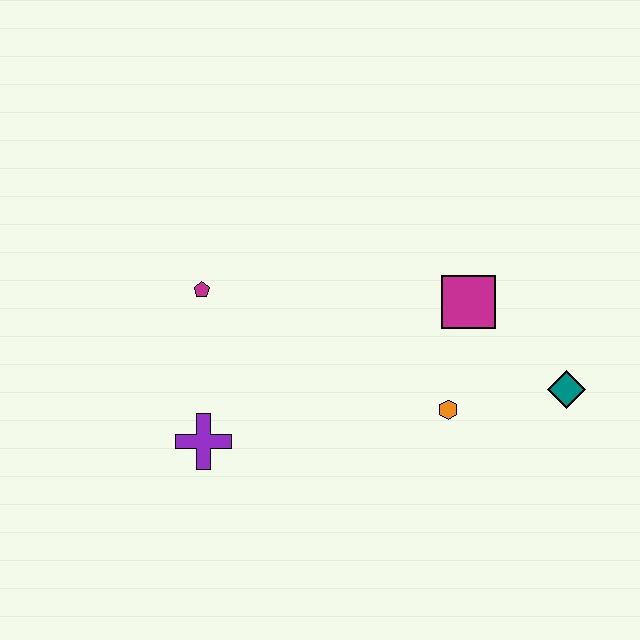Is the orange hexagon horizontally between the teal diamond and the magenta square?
No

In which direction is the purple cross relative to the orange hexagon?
The purple cross is to the left of the orange hexagon.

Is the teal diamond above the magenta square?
No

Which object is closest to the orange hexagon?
The magenta square is closest to the orange hexagon.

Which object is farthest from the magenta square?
The purple cross is farthest from the magenta square.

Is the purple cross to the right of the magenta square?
No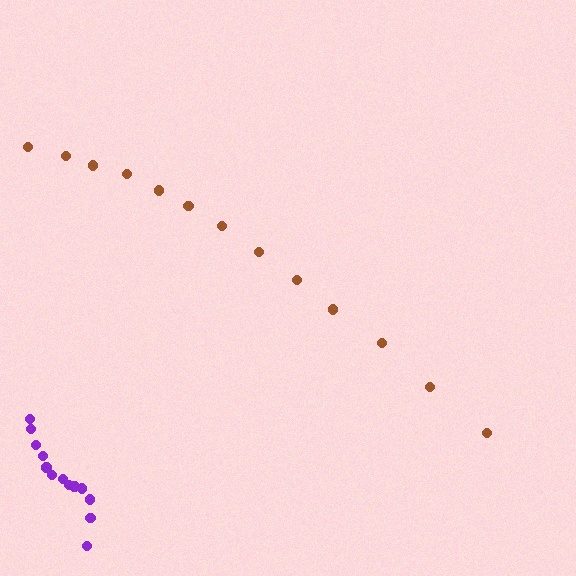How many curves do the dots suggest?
There are 2 distinct paths.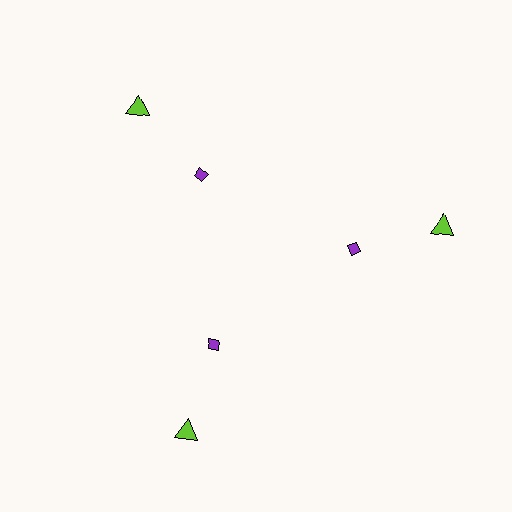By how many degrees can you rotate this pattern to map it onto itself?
The pattern maps onto itself every 120 degrees of rotation.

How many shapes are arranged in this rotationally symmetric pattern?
There are 6 shapes, arranged in 3 groups of 2.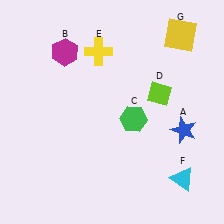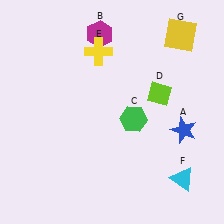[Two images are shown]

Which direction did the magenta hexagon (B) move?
The magenta hexagon (B) moved right.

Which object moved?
The magenta hexagon (B) moved right.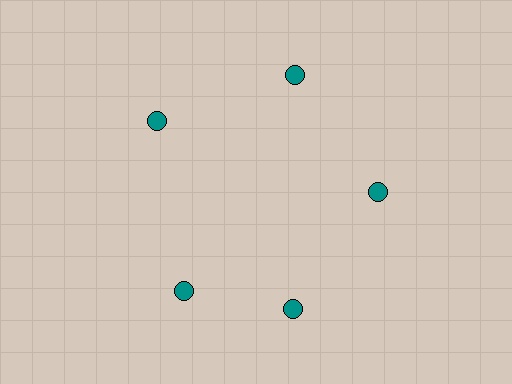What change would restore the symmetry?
The symmetry would be restored by rotating it back into even spacing with its neighbors so that all 5 circles sit at equal angles and equal distance from the center.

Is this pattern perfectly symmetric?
No. The 5 teal circles are arranged in a ring, but one element near the 8 o'clock position is rotated out of alignment along the ring, breaking the 5-fold rotational symmetry.